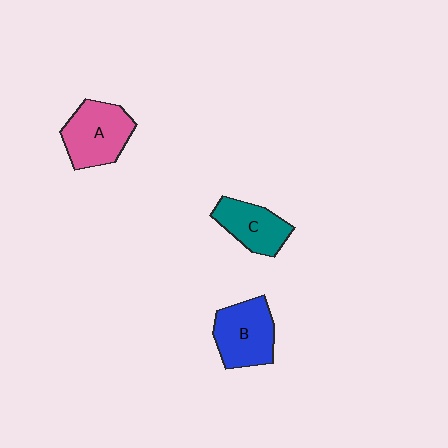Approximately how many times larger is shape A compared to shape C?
Approximately 1.3 times.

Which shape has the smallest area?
Shape C (teal).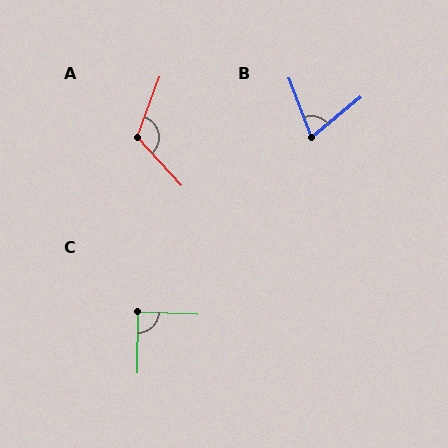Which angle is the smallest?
B, at approximately 71 degrees.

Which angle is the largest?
A, at approximately 117 degrees.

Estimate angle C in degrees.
Approximately 88 degrees.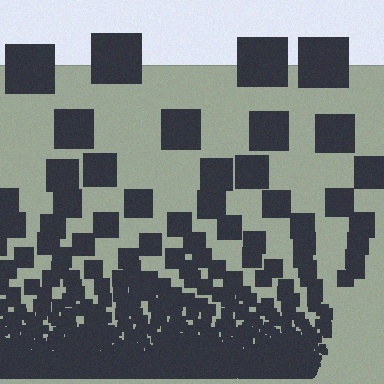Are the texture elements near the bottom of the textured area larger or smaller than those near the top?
Smaller. The gradient is inverted — elements near the bottom are smaller and denser.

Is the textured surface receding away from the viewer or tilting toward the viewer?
The surface appears to tilt toward the viewer. Texture elements get larger and sparser toward the top.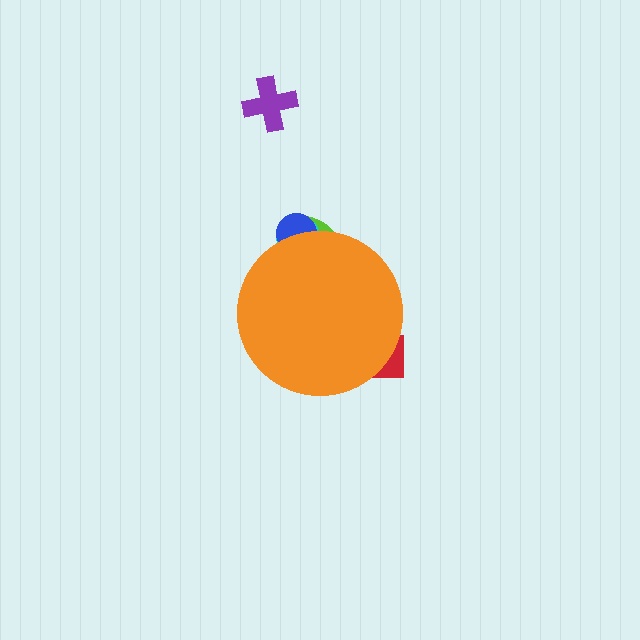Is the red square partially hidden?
Yes, the red square is partially hidden behind the orange circle.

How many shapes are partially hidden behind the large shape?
4 shapes are partially hidden.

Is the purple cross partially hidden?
No, the purple cross is fully visible.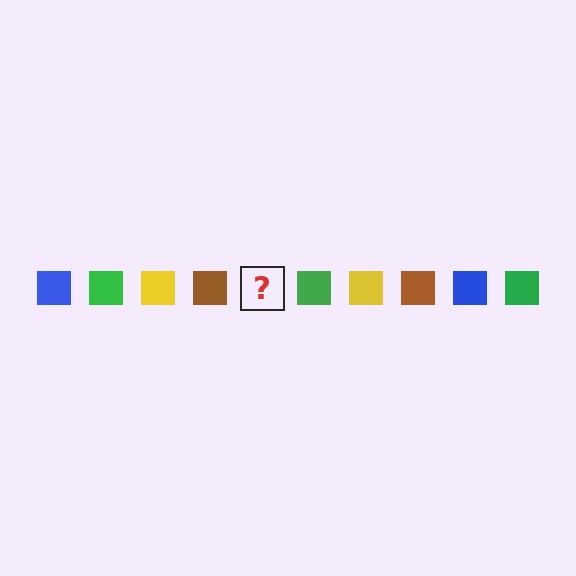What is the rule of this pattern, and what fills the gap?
The rule is that the pattern cycles through blue, green, yellow, brown squares. The gap should be filled with a blue square.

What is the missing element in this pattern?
The missing element is a blue square.